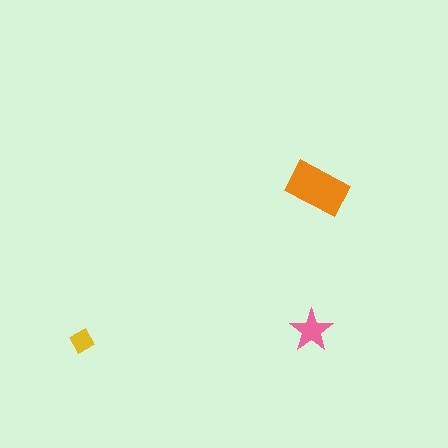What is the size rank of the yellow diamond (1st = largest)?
3rd.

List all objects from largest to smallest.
The orange rectangle, the pink star, the yellow diamond.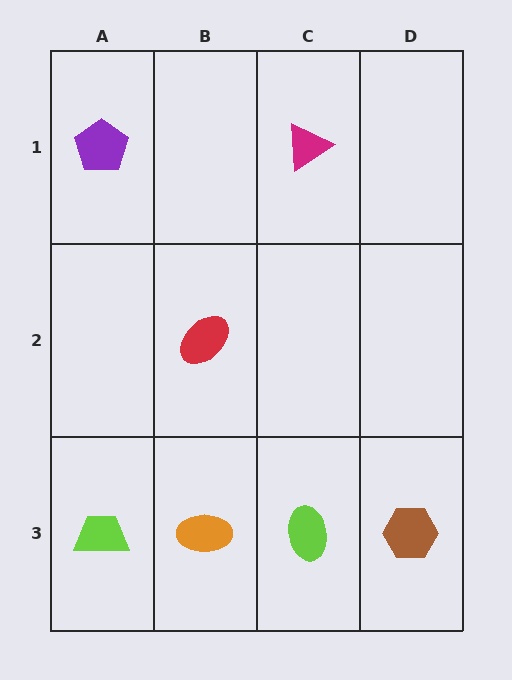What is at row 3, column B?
An orange ellipse.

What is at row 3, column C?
A lime ellipse.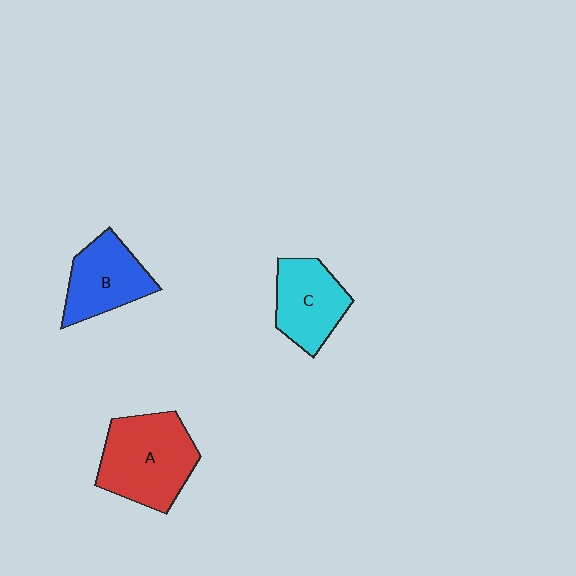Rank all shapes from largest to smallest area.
From largest to smallest: A (red), B (blue), C (cyan).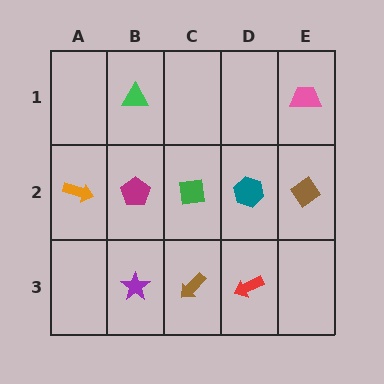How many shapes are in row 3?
3 shapes.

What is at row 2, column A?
An orange arrow.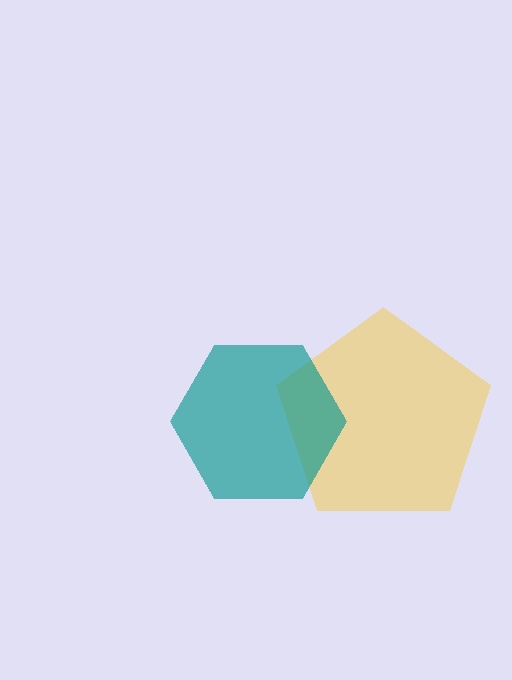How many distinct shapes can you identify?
There are 2 distinct shapes: a yellow pentagon, a teal hexagon.